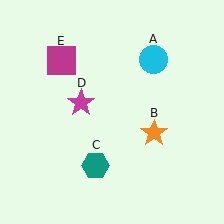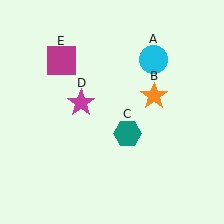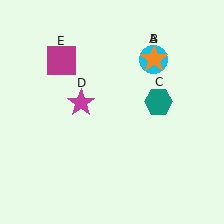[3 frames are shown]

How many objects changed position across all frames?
2 objects changed position: orange star (object B), teal hexagon (object C).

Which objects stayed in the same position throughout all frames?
Cyan circle (object A) and magenta star (object D) and magenta square (object E) remained stationary.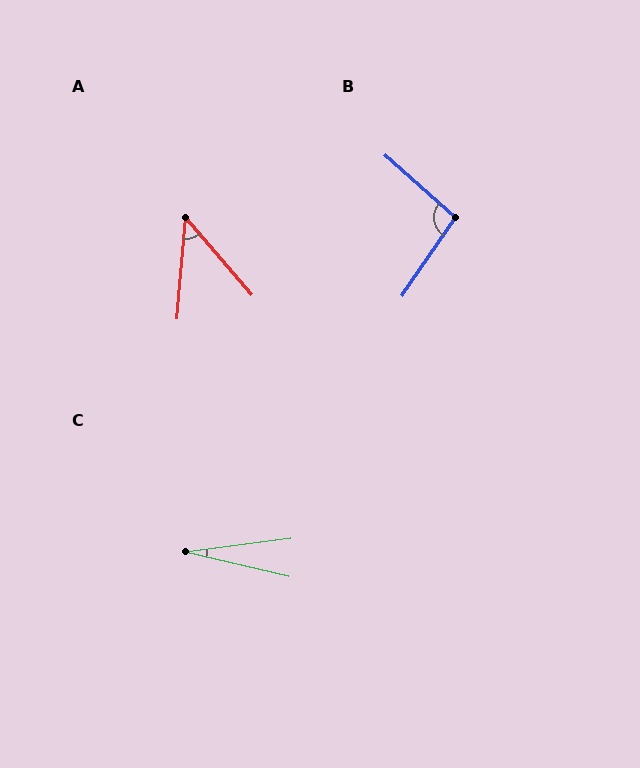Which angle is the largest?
B, at approximately 97 degrees.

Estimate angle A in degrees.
Approximately 46 degrees.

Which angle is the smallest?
C, at approximately 21 degrees.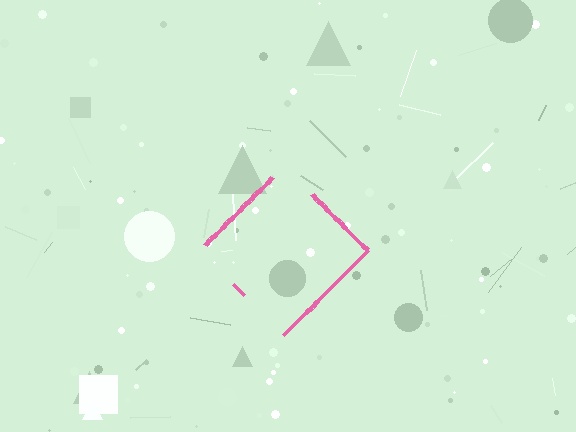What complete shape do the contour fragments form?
The contour fragments form a diamond.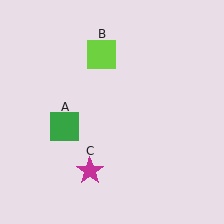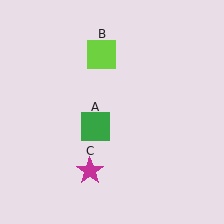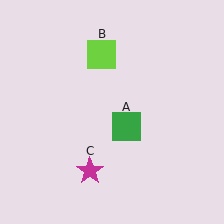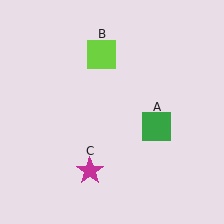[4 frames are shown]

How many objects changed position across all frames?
1 object changed position: green square (object A).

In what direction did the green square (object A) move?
The green square (object A) moved right.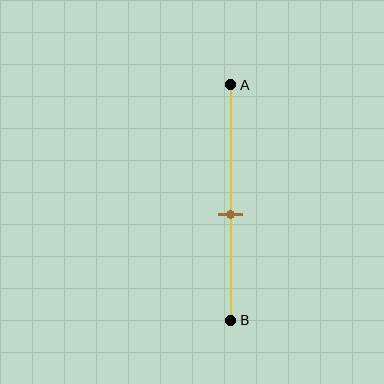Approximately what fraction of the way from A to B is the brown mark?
The brown mark is approximately 55% of the way from A to B.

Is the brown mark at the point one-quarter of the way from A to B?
No, the mark is at about 55% from A, not at the 25% one-quarter point.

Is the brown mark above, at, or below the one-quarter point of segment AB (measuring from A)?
The brown mark is below the one-quarter point of segment AB.